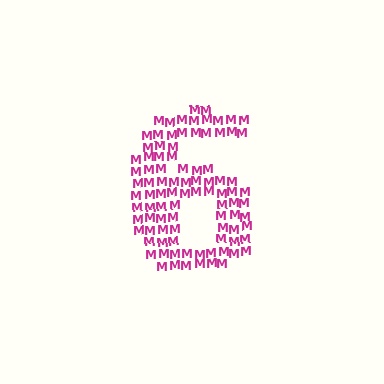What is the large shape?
The large shape is the digit 6.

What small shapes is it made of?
It is made of small letter M's.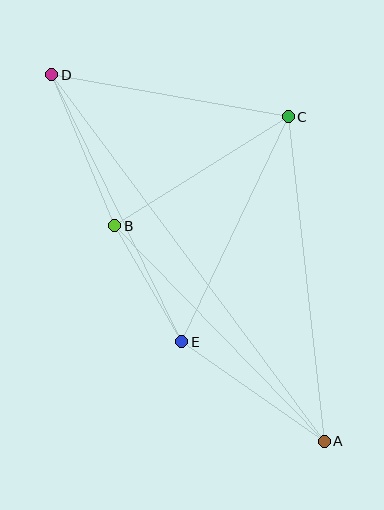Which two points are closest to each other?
Points B and E are closest to each other.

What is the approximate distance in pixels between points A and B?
The distance between A and B is approximately 301 pixels.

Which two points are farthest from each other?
Points A and D are farthest from each other.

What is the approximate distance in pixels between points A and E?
The distance between A and E is approximately 174 pixels.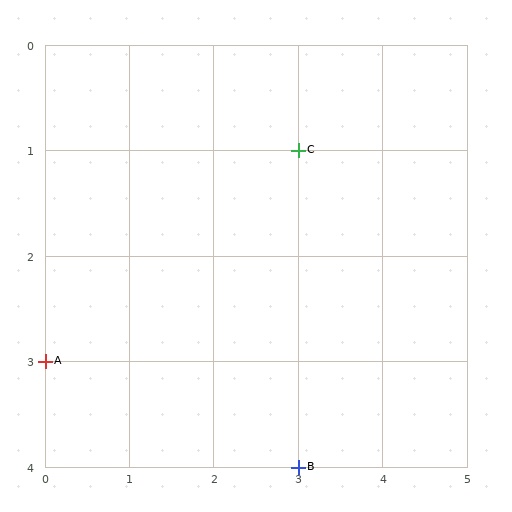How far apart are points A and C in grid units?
Points A and C are 3 columns and 2 rows apart (about 3.6 grid units diagonally).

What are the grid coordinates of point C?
Point C is at grid coordinates (3, 1).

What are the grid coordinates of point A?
Point A is at grid coordinates (0, 3).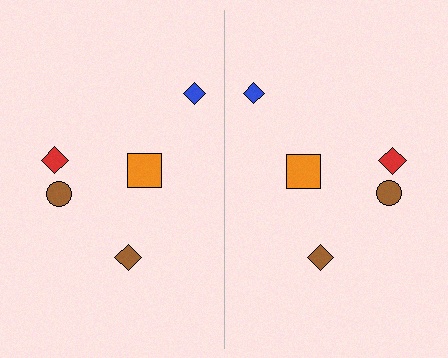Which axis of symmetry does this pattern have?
The pattern has a vertical axis of symmetry running through the center of the image.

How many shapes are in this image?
There are 10 shapes in this image.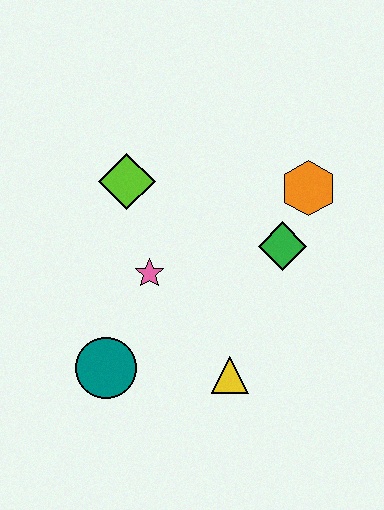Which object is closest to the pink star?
The lime diamond is closest to the pink star.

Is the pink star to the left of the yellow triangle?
Yes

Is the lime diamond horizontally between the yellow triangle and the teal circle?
Yes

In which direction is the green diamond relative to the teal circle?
The green diamond is to the right of the teal circle.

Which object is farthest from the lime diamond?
The yellow triangle is farthest from the lime diamond.